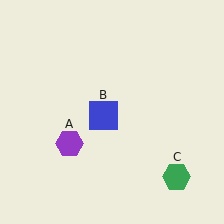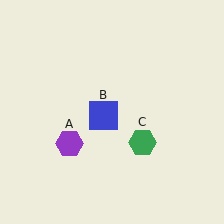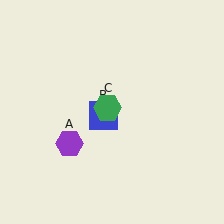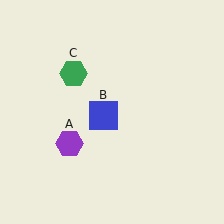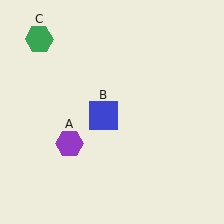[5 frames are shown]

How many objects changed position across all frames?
1 object changed position: green hexagon (object C).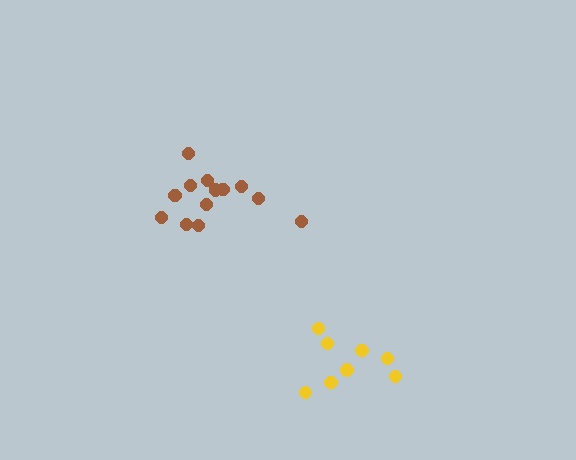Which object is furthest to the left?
The brown cluster is leftmost.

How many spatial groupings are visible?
There are 2 spatial groupings.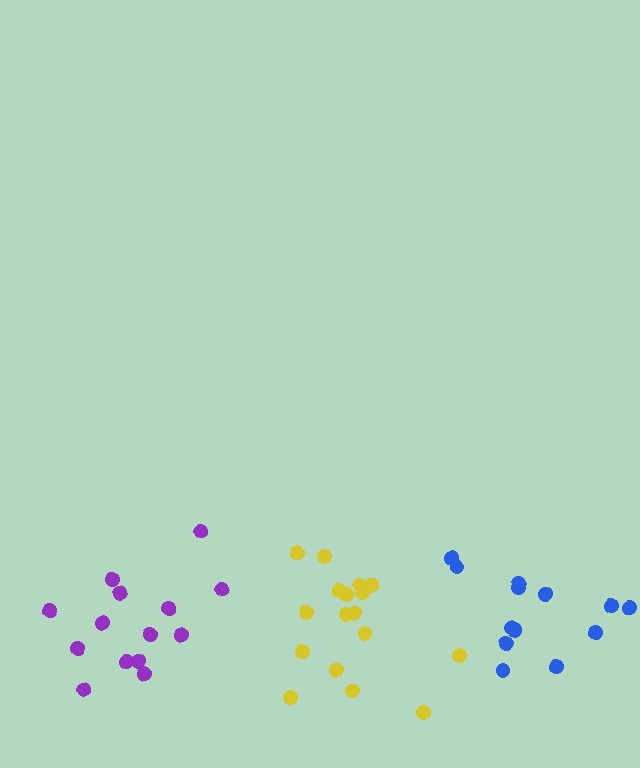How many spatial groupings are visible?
There are 3 spatial groupings.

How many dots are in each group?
Group 1: 14 dots, Group 2: 14 dots, Group 3: 17 dots (45 total).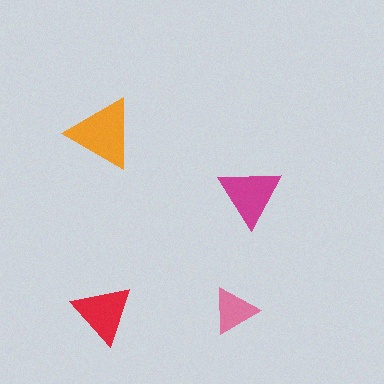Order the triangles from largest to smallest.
the orange one, the magenta one, the red one, the pink one.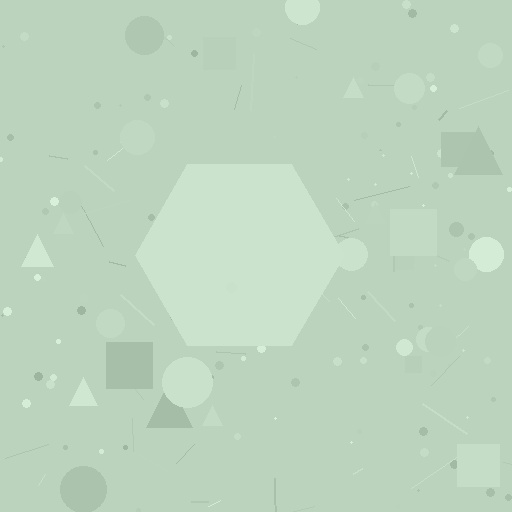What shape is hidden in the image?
A hexagon is hidden in the image.